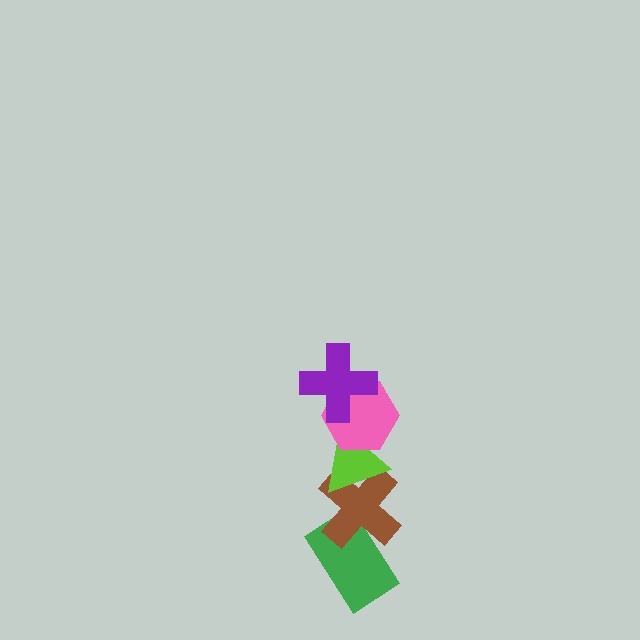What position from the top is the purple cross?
The purple cross is 1st from the top.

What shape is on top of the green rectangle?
The brown cross is on top of the green rectangle.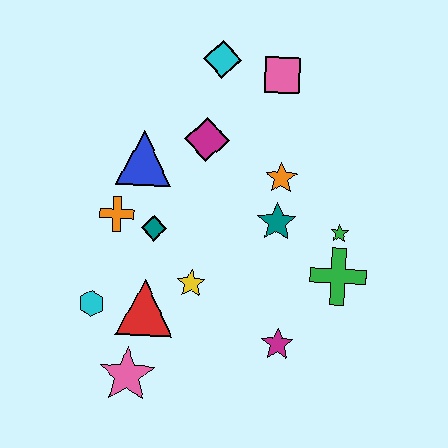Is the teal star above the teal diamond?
Yes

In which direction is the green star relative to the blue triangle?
The green star is to the right of the blue triangle.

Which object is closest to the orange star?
The teal star is closest to the orange star.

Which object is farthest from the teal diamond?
The pink square is farthest from the teal diamond.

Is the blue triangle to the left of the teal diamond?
Yes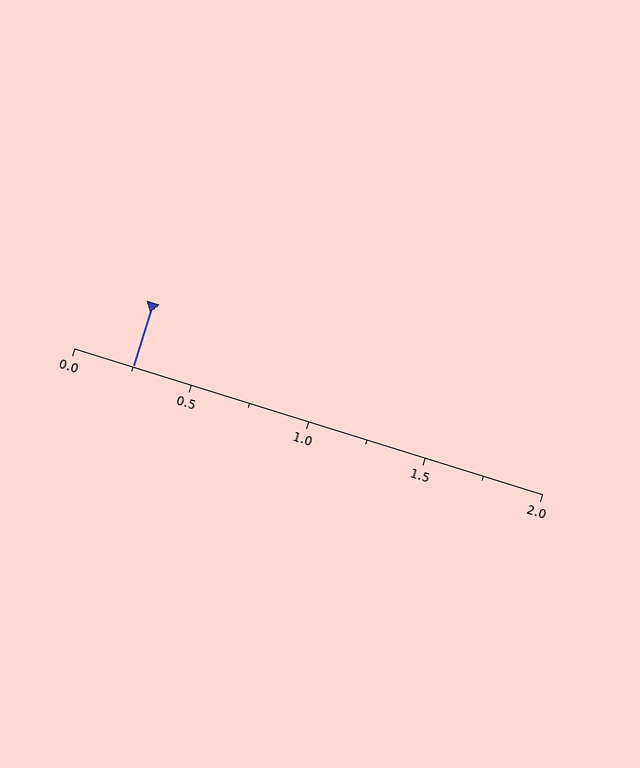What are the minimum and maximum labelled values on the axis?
The axis runs from 0.0 to 2.0.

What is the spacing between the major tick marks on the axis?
The major ticks are spaced 0.5 apart.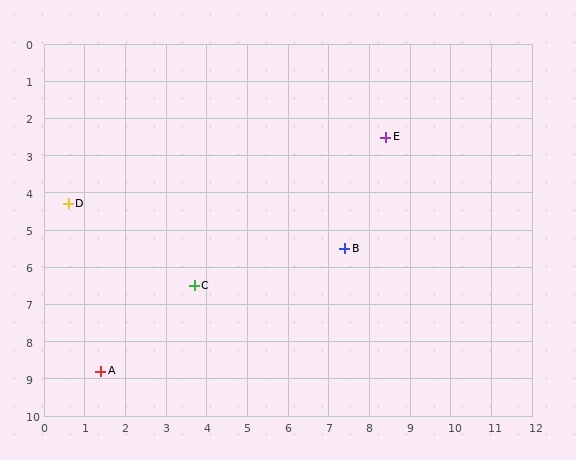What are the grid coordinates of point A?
Point A is at approximately (1.4, 8.8).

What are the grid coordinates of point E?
Point E is at approximately (8.4, 2.5).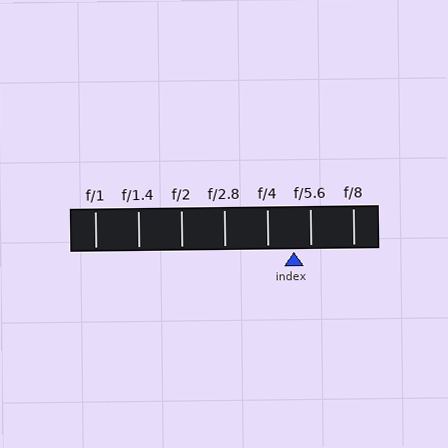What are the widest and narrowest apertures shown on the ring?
The widest aperture shown is f/1 and the narrowest is f/8.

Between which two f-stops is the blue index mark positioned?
The index mark is between f/4 and f/5.6.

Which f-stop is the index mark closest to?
The index mark is closest to f/5.6.